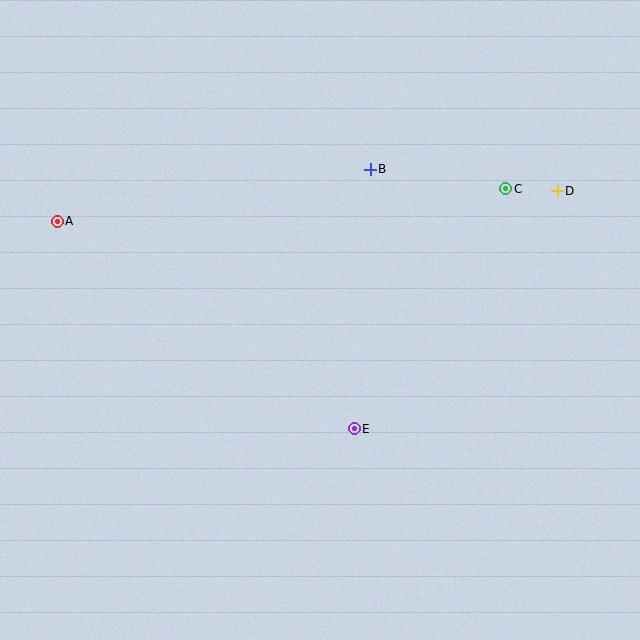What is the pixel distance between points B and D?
The distance between B and D is 188 pixels.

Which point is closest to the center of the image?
Point E at (354, 429) is closest to the center.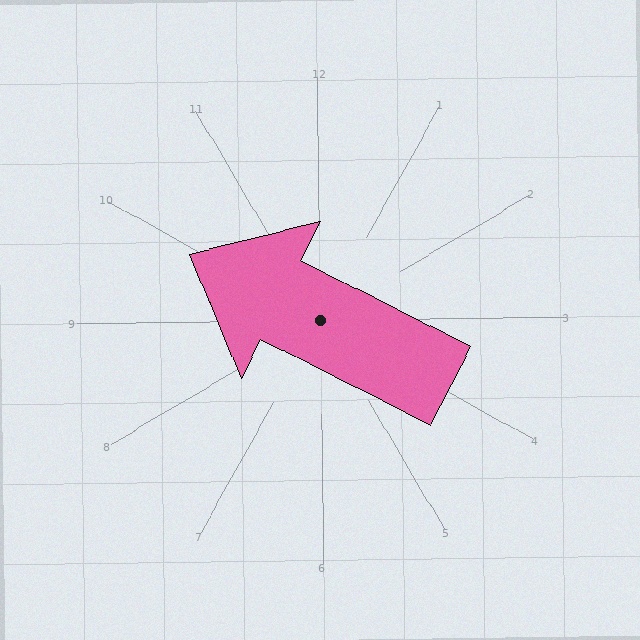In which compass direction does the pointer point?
Northwest.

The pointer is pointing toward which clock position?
Roughly 10 o'clock.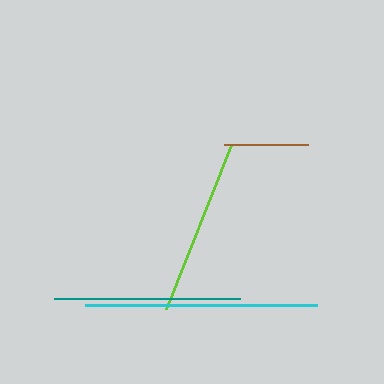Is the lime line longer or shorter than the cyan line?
The cyan line is longer than the lime line.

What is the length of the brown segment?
The brown segment is approximately 84 pixels long.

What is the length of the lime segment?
The lime segment is approximately 176 pixels long.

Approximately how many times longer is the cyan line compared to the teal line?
The cyan line is approximately 1.3 times the length of the teal line.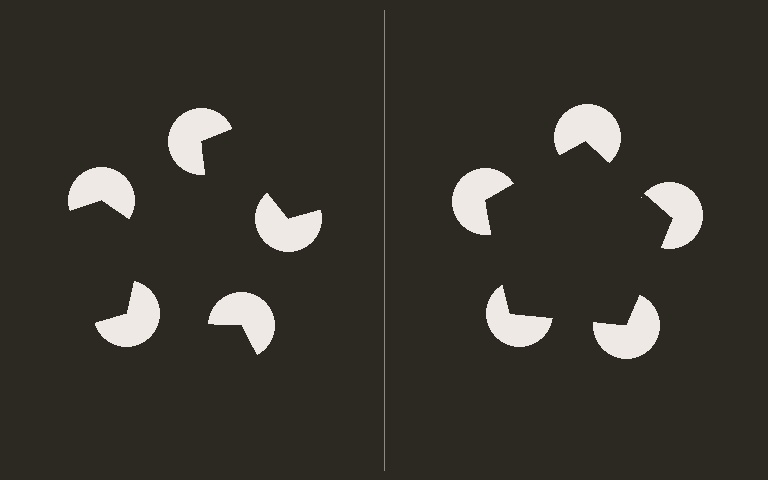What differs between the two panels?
The pac-man discs are positioned identically on both sides; only the wedge orientations differ. On the right they align to a pentagon; on the left they are misaligned.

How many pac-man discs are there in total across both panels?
10 — 5 on each side.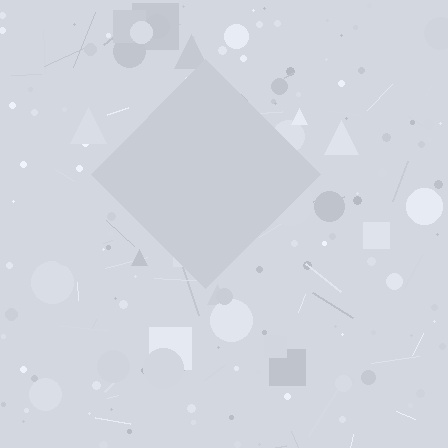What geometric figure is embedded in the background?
A diamond is embedded in the background.